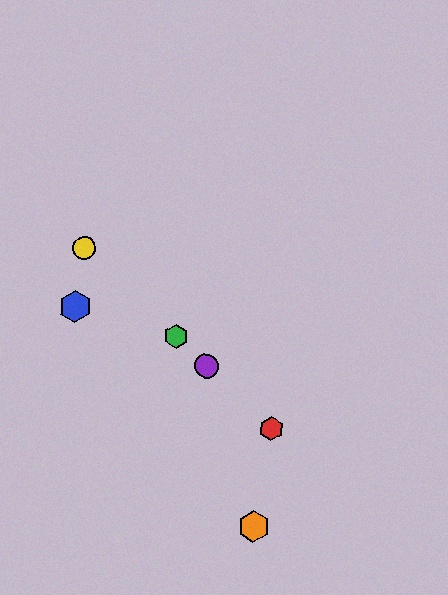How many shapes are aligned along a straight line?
4 shapes (the red hexagon, the green hexagon, the yellow circle, the purple circle) are aligned along a straight line.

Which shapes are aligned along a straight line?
The red hexagon, the green hexagon, the yellow circle, the purple circle are aligned along a straight line.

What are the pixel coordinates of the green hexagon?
The green hexagon is at (176, 337).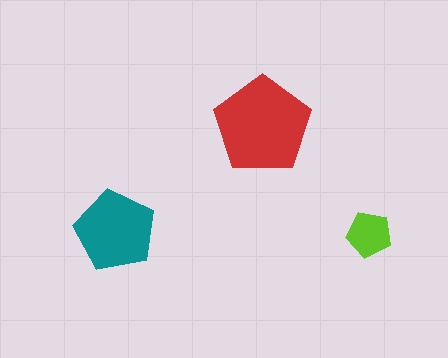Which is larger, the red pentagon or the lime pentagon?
The red one.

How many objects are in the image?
There are 3 objects in the image.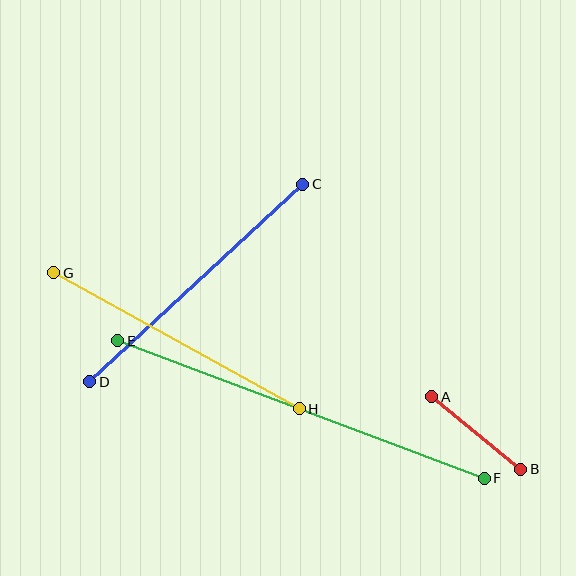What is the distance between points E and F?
The distance is approximately 392 pixels.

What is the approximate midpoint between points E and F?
The midpoint is at approximately (301, 410) pixels.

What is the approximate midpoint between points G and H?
The midpoint is at approximately (177, 341) pixels.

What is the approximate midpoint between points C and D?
The midpoint is at approximately (196, 283) pixels.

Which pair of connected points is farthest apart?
Points E and F are farthest apart.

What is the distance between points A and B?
The distance is approximately 115 pixels.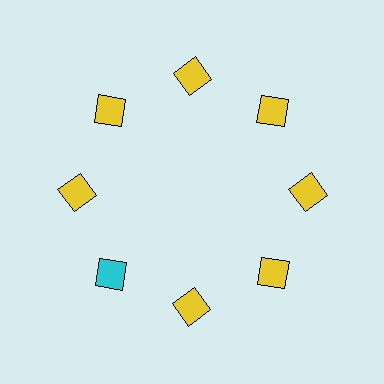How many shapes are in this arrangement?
There are 8 shapes arranged in a ring pattern.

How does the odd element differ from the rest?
It has a different color: cyan instead of yellow.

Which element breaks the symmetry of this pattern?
The cyan diamond at roughly the 8 o'clock position breaks the symmetry. All other shapes are yellow diamonds.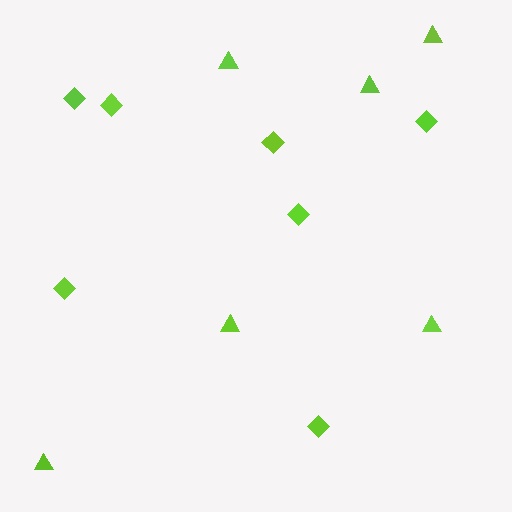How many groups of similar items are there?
There are 2 groups: one group of triangles (6) and one group of diamonds (7).